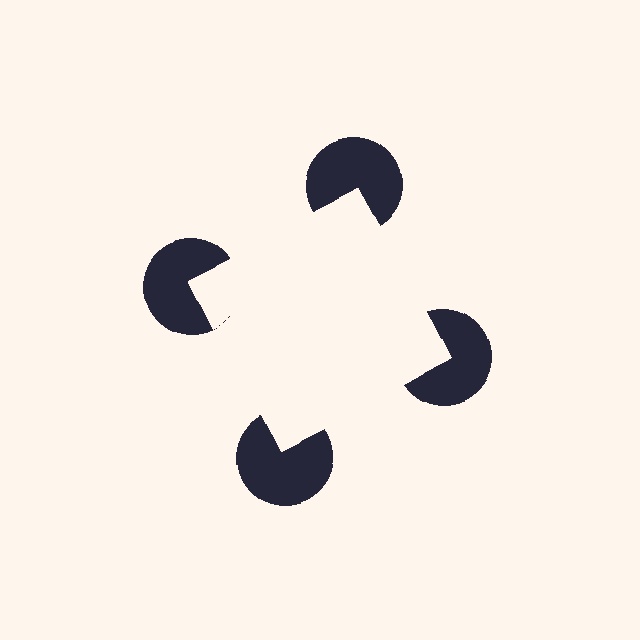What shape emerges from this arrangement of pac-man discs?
An illusory square — its edges are inferred from the aligned wedge cuts in the pac-man discs, not physically drawn.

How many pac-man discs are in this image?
There are 4 — one at each vertex of the illusory square.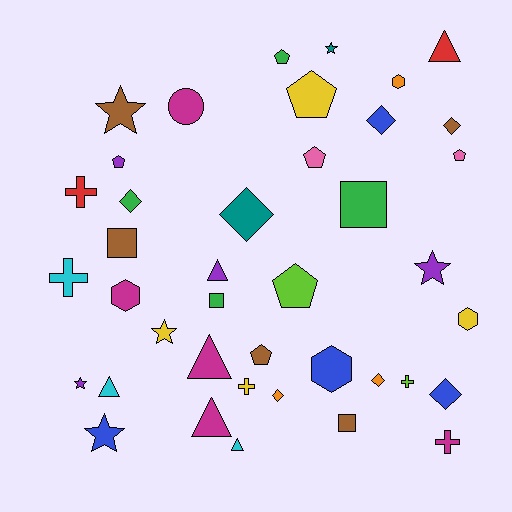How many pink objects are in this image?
There are 2 pink objects.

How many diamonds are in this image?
There are 7 diamonds.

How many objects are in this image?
There are 40 objects.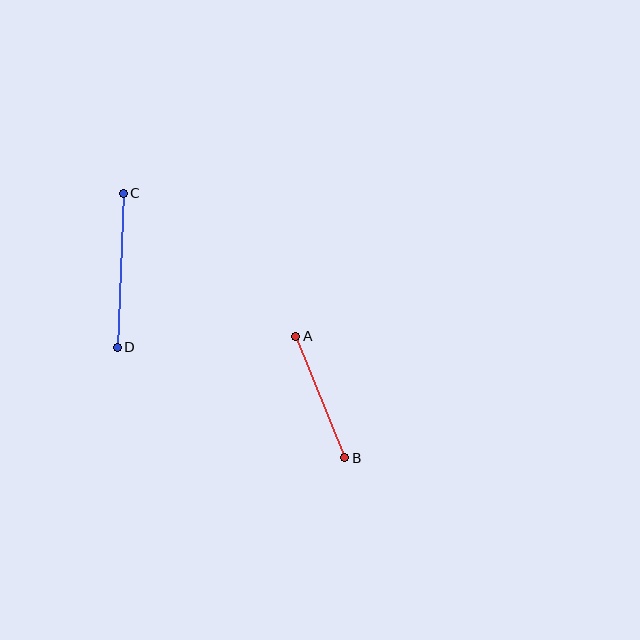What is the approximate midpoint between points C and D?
The midpoint is at approximately (120, 270) pixels.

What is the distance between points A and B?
The distance is approximately 131 pixels.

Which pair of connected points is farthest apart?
Points C and D are farthest apart.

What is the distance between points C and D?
The distance is approximately 154 pixels.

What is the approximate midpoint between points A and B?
The midpoint is at approximately (320, 397) pixels.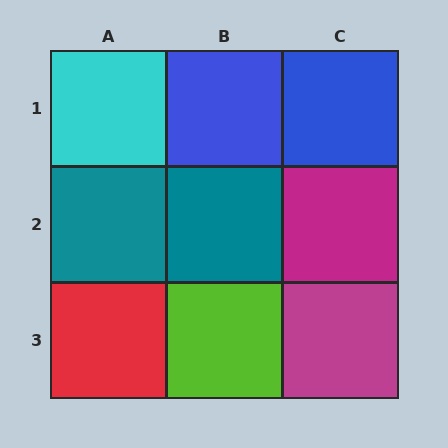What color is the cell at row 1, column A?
Cyan.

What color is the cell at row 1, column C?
Blue.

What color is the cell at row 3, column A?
Red.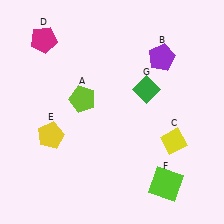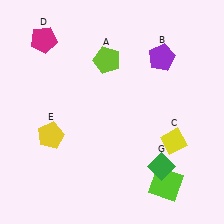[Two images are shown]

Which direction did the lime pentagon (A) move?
The lime pentagon (A) moved up.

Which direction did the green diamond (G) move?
The green diamond (G) moved down.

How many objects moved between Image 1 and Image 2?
2 objects moved between the two images.